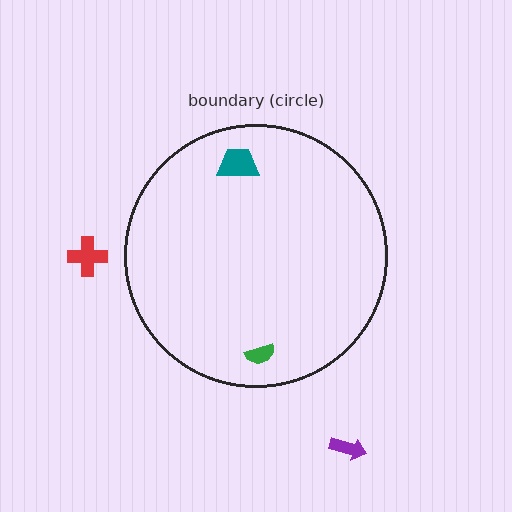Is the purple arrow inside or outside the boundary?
Outside.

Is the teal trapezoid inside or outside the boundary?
Inside.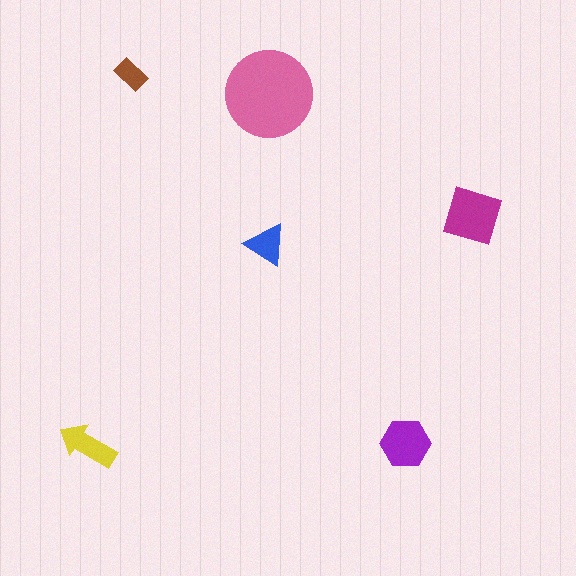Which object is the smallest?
The brown rectangle.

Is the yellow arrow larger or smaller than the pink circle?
Smaller.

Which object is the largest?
The pink circle.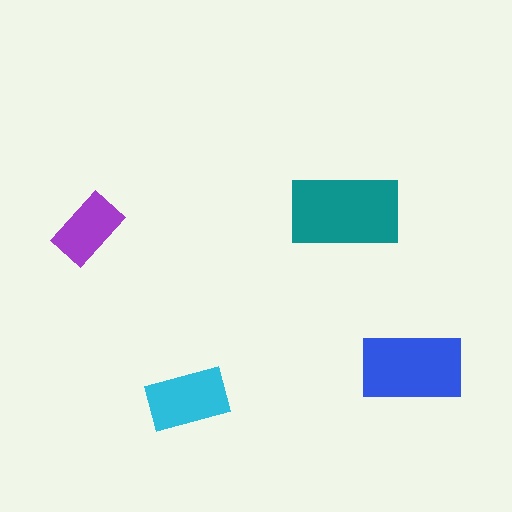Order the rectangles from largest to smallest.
the teal one, the blue one, the cyan one, the purple one.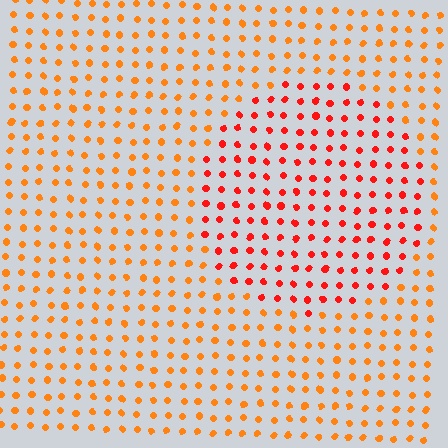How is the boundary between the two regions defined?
The boundary is defined purely by a slight shift in hue (about 29 degrees). Spacing, size, and orientation are identical on both sides.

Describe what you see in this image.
The image is filled with small orange elements in a uniform arrangement. A circle-shaped region is visible where the elements are tinted to a slightly different hue, forming a subtle color boundary.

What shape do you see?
I see a circle.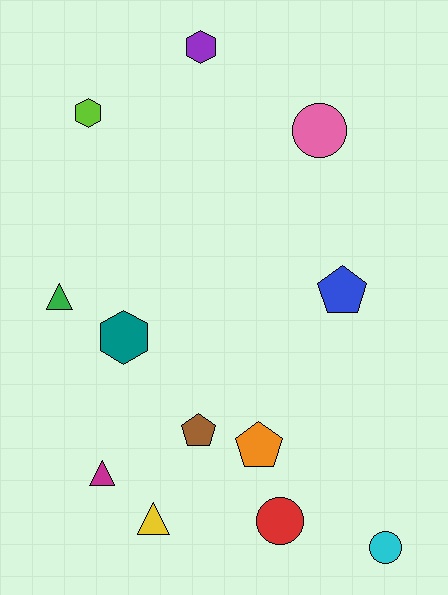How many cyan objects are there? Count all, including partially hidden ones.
There is 1 cyan object.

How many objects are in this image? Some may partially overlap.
There are 12 objects.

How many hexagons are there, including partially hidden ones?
There are 3 hexagons.